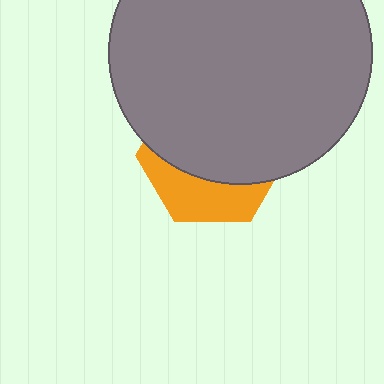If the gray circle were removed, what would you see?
You would see the complete orange hexagon.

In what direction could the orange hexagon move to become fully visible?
The orange hexagon could move down. That would shift it out from behind the gray circle entirely.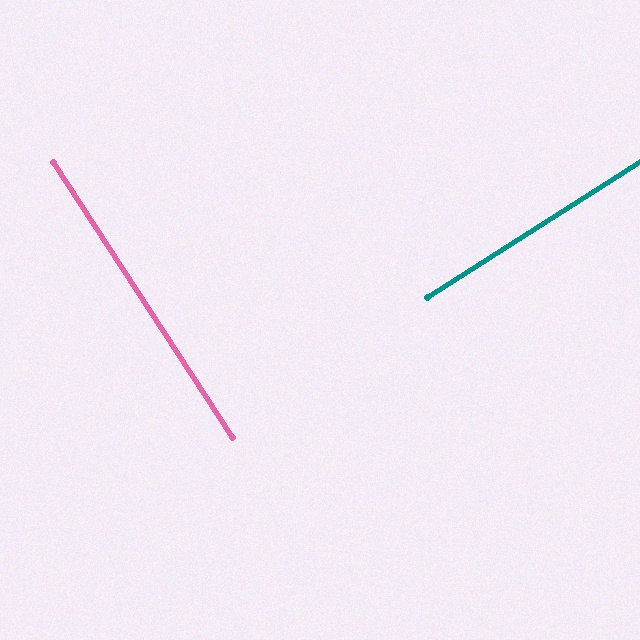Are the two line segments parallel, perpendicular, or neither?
Perpendicular — they meet at approximately 90°.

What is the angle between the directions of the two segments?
Approximately 90 degrees.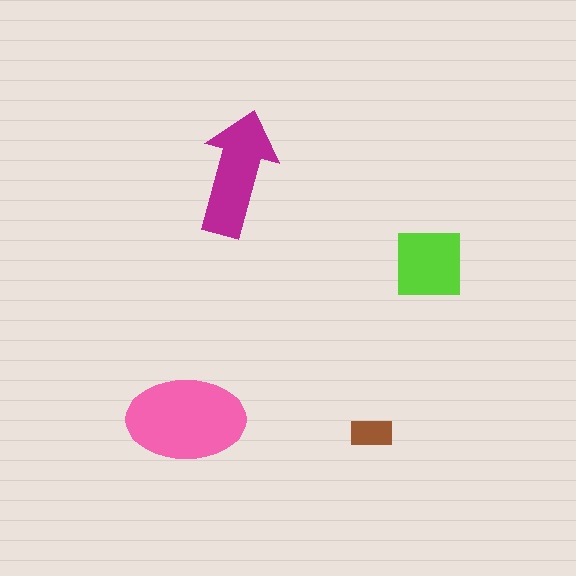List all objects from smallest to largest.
The brown rectangle, the lime square, the magenta arrow, the pink ellipse.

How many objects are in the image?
There are 4 objects in the image.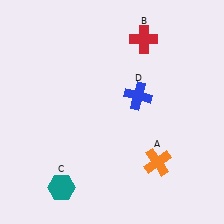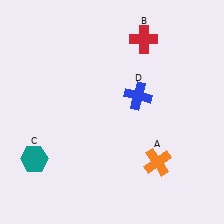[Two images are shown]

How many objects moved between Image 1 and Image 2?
1 object moved between the two images.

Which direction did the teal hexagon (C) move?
The teal hexagon (C) moved up.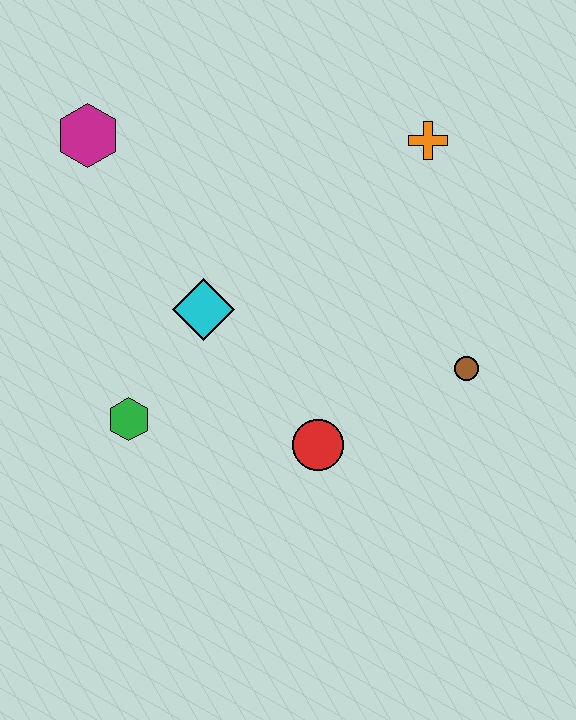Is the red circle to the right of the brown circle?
No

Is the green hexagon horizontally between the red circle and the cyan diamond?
No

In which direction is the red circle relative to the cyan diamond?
The red circle is below the cyan diamond.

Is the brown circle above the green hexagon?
Yes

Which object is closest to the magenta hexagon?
The cyan diamond is closest to the magenta hexagon.